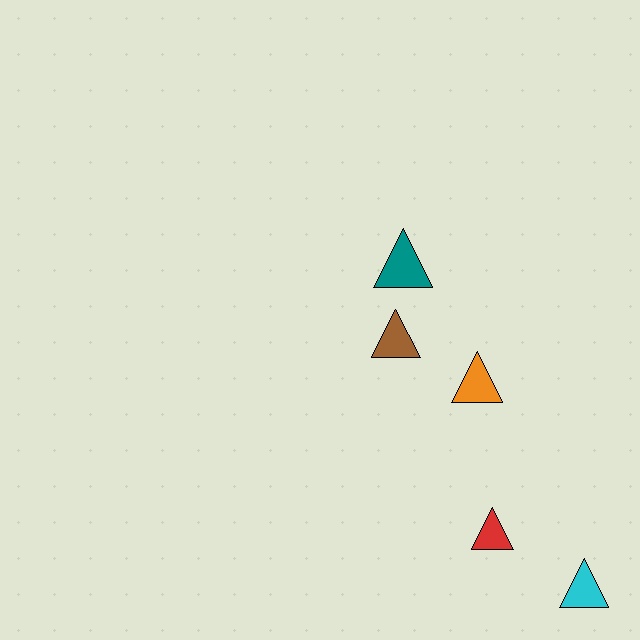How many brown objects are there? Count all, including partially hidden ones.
There is 1 brown object.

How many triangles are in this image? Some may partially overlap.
There are 5 triangles.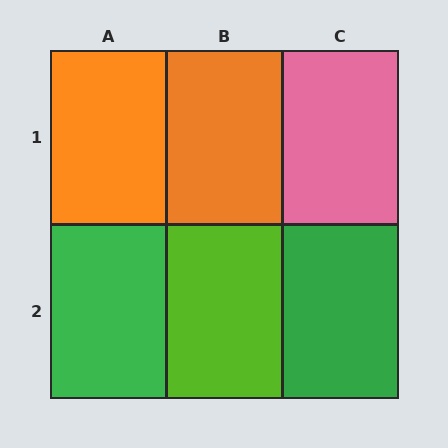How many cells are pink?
1 cell is pink.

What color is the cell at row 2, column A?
Green.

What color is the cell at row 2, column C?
Green.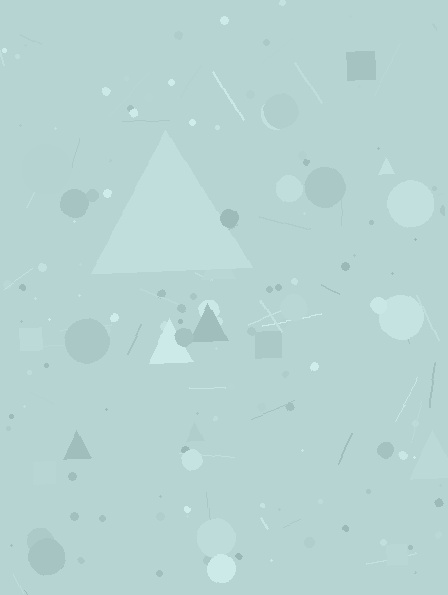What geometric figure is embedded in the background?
A triangle is embedded in the background.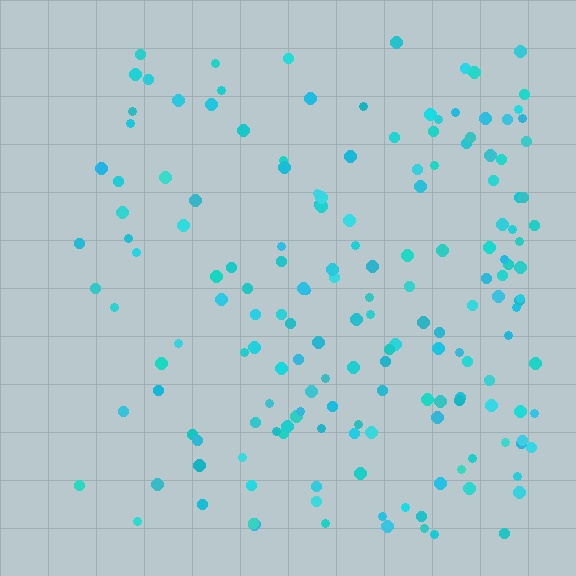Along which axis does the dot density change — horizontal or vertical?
Horizontal.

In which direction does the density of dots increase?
From left to right, with the right side densest.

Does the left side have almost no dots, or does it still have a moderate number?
Still a moderate number, just noticeably fewer than the right.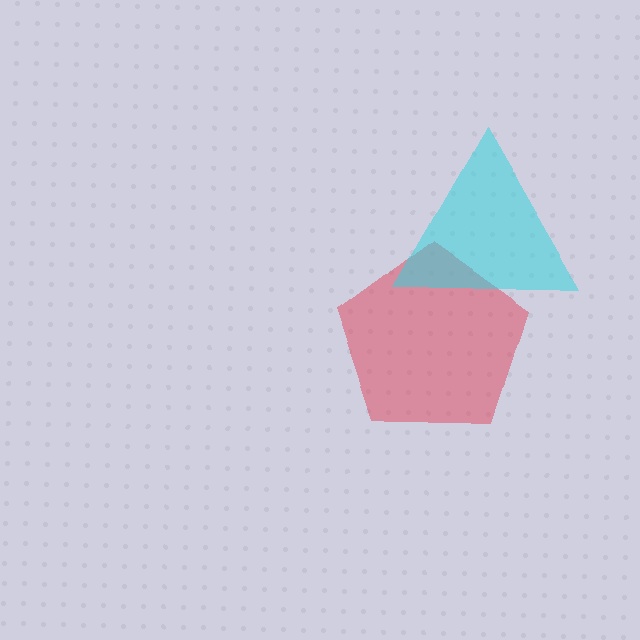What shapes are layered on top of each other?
The layered shapes are: a red pentagon, a cyan triangle.